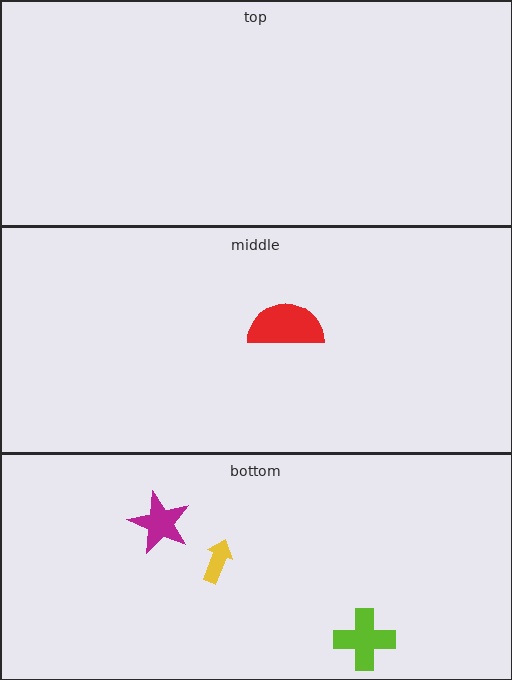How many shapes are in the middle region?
1.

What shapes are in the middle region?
The red semicircle.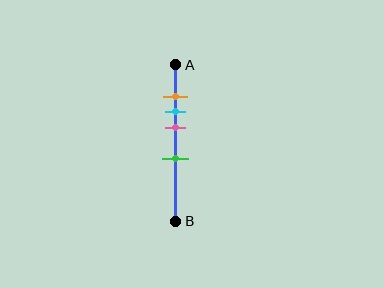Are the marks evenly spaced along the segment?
No, the marks are not evenly spaced.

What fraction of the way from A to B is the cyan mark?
The cyan mark is approximately 30% (0.3) of the way from A to B.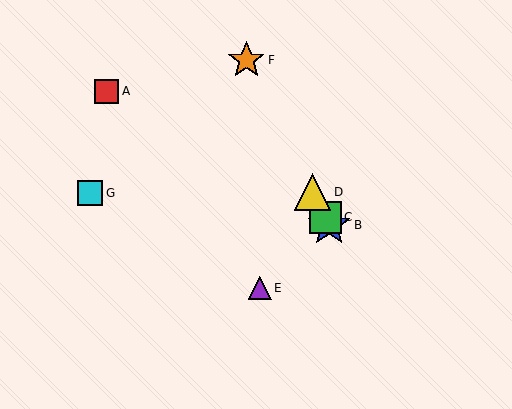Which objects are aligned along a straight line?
Objects B, C, D, F are aligned along a straight line.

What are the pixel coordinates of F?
Object F is at (246, 60).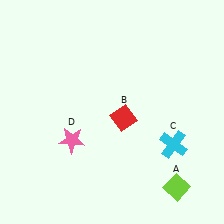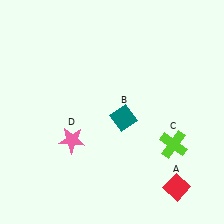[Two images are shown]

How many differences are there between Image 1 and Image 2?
There are 3 differences between the two images.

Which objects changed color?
A changed from lime to red. B changed from red to teal. C changed from cyan to lime.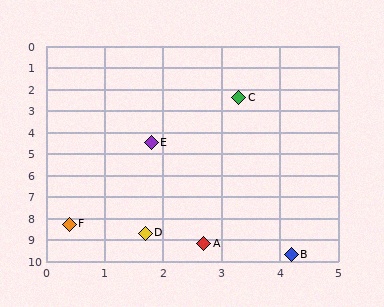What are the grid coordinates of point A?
Point A is at approximately (2.7, 9.2).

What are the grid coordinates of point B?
Point B is at approximately (4.2, 9.7).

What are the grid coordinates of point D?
Point D is at approximately (1.7, 8.7).